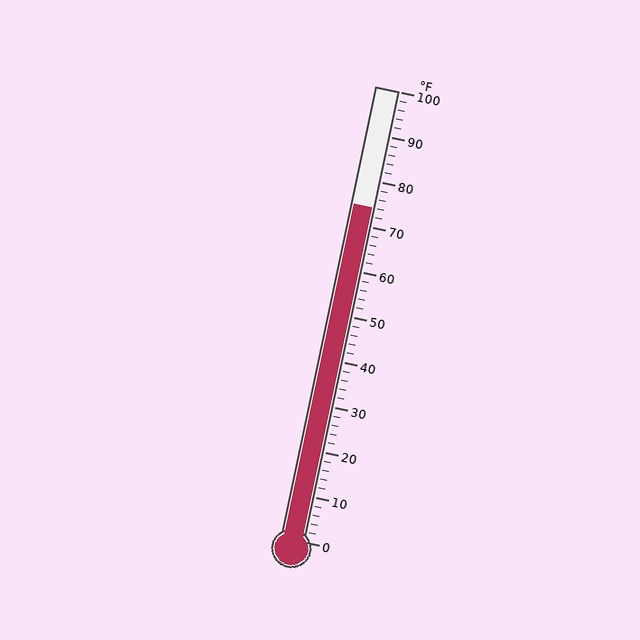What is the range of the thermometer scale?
The thermometer scale ranges from 0°F to 100°F.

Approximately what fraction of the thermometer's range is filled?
The thermometer is filled to approximately 75% of its range.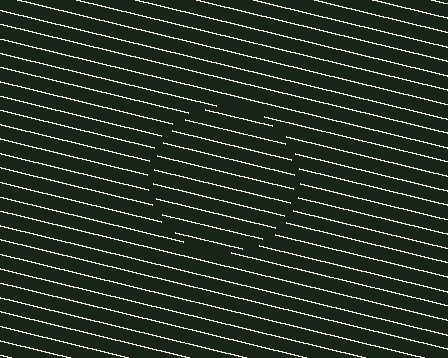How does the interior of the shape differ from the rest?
The interior of the shape contains the same grating, shifted by half a period — the contour is defined by the phase discontinuity where line-ends from the inner and outer gratings abut.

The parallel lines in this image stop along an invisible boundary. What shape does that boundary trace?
An illusory circle. The interior of the shape contains the same grating, shifted by half a period — the contour is defined by the phase discontinuity where line-ends from the inner and outer gratings abut.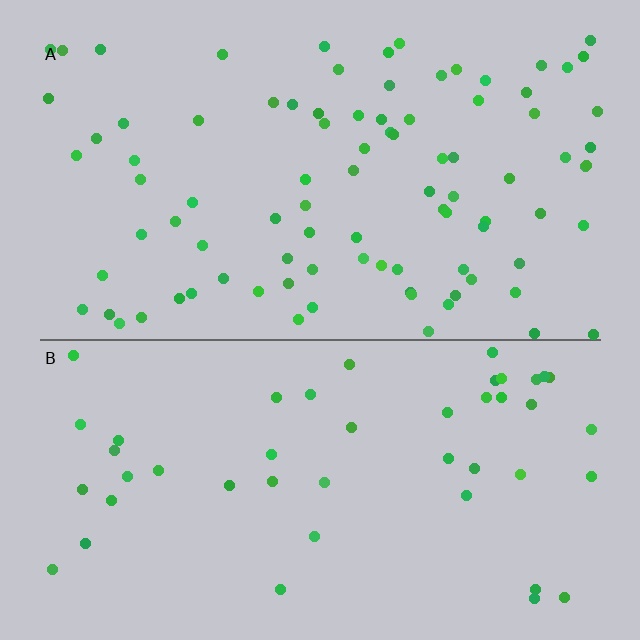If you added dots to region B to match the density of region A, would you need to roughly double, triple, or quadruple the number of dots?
Approximately double.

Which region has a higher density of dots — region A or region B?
A (the top).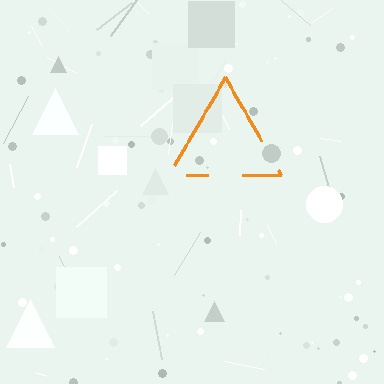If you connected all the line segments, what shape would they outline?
They would outline a triangle.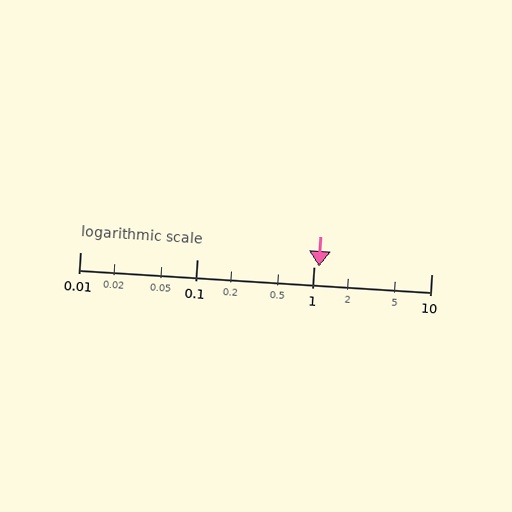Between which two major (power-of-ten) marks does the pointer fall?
The pointer is between 1 and 10.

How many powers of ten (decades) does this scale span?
The scale spans 3 decades, from 0.01 to 10.